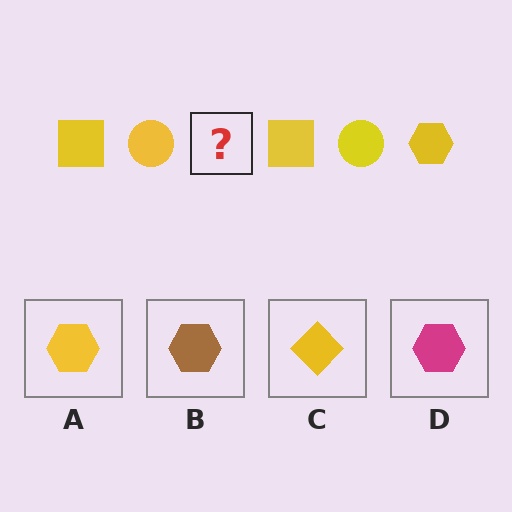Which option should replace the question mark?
Option A.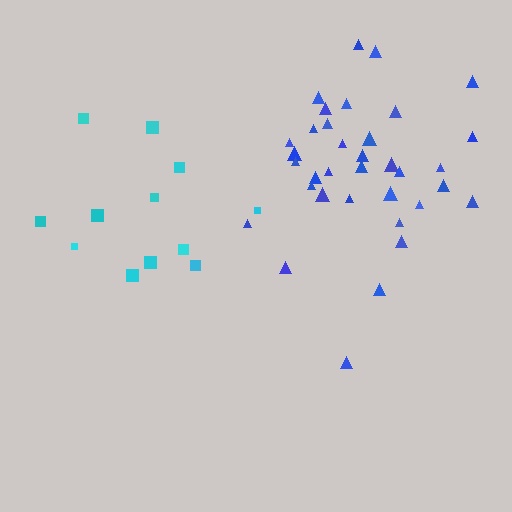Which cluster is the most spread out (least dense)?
Cyan.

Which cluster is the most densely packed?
Blue.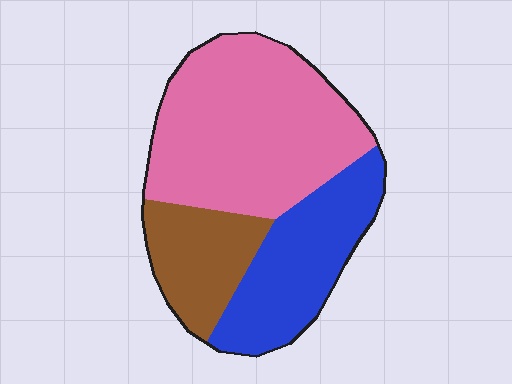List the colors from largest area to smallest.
From largest to smallest: pink, blue, brown.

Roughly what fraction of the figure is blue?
Blue takes up about one quarter (1/4) of the figure.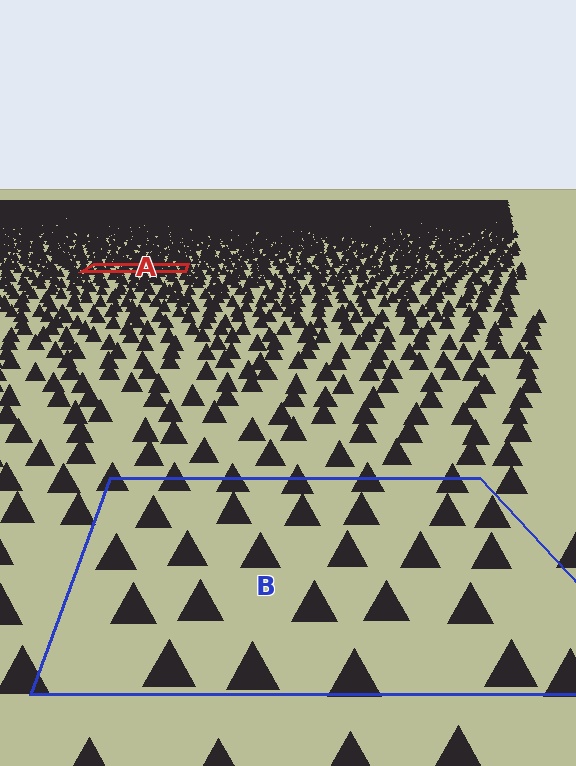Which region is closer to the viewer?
Region B is closer. The texture elements there are larger and more spread out.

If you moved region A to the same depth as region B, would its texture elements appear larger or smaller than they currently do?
They would appear larger. At a closer depth, the same texture elements are projected at a bigger on-screen size.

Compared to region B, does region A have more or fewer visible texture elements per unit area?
Region A has more texture elements per unit area — they are packed more densely because it is farther away.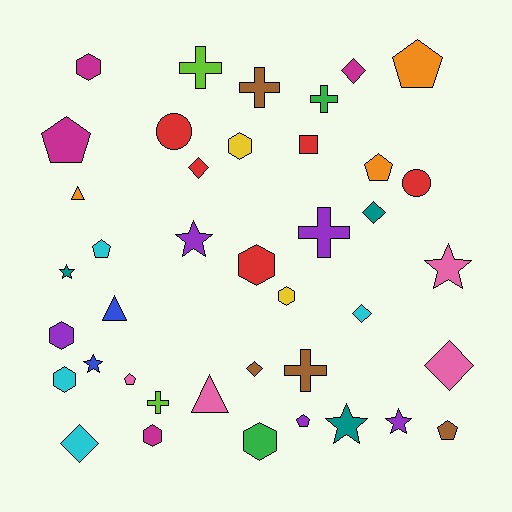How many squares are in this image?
There is 1 square.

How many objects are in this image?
There are 40 objects.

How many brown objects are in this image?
There are 4 brown objects.